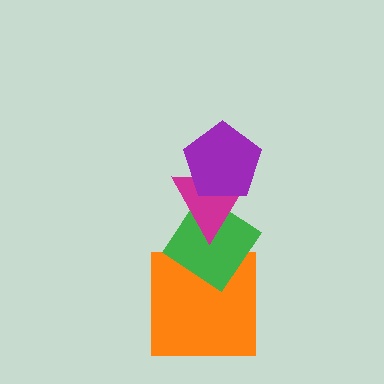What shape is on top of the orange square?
The green diamond is on top of the orange square.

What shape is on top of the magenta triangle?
The purple pentagon is on top of the magenta triangle.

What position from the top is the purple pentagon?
The purple pentagon is 1st from the top.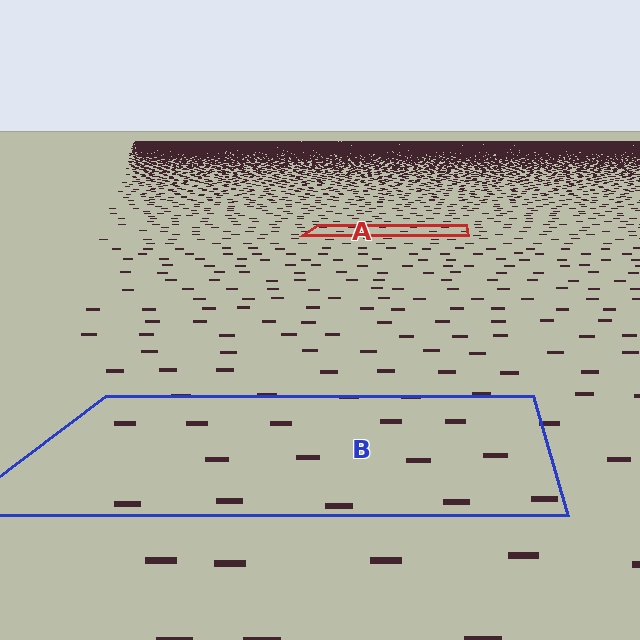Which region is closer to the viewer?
Region B is closer. The texture elements there are larger and more spread out.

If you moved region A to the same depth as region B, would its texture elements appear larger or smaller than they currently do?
They would appear larger. At a closer depth, the same texture elements are projected at a bigger on-screen size.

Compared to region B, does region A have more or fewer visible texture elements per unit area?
Region A has more texture elements per unit area — they are packed more densely because it is farther away.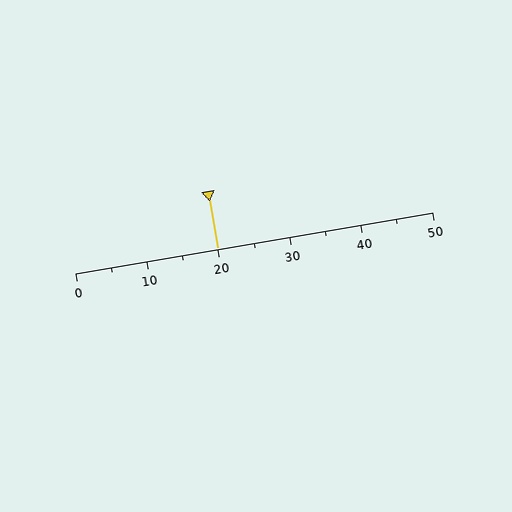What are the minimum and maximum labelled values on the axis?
The axis runs from 0 to 50.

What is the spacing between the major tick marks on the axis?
The major ticks are spaced 10 apart.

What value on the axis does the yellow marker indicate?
The marker indicates approximately 20.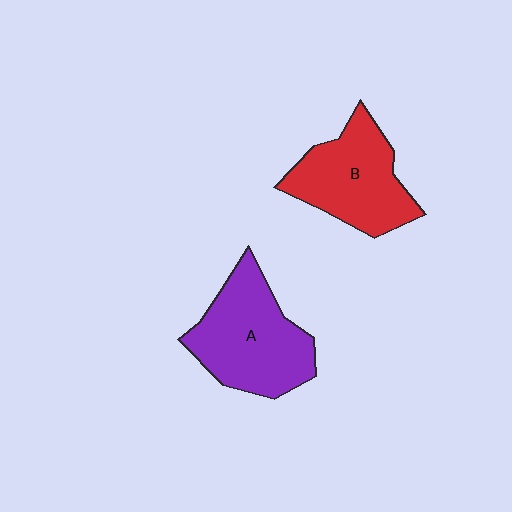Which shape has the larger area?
Shape A (purple).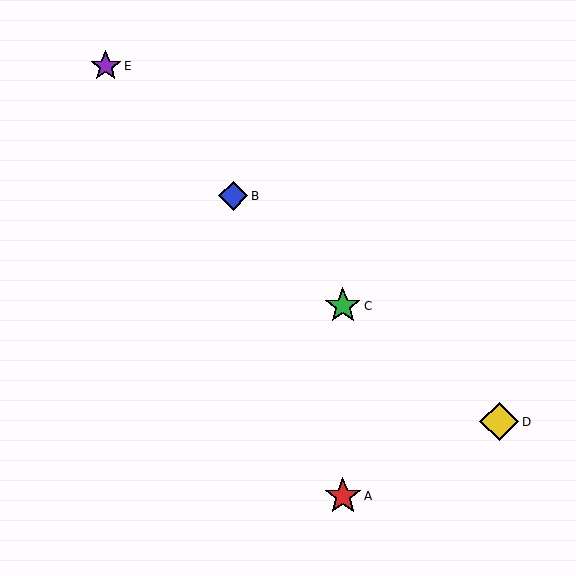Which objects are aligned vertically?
Objects A, C are aligned vertically.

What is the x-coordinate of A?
Object A is at x≈343.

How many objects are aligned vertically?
2 objects (A, C) are aligned vertically.